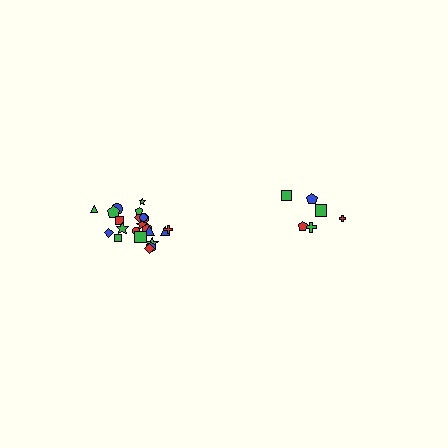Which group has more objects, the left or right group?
The left group.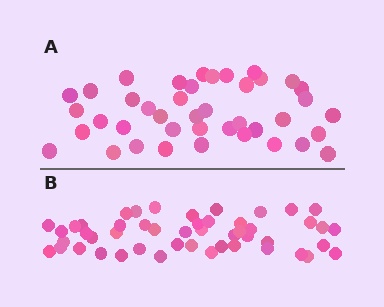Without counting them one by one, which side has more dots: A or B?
Region B (the bottom region) has more dots.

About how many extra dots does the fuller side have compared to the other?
Region B has roughly 8 or so more dots than region A.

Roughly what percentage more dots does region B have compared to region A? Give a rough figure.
About 20% more.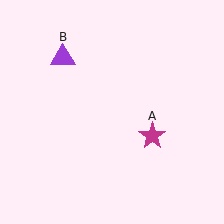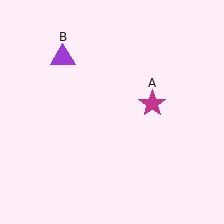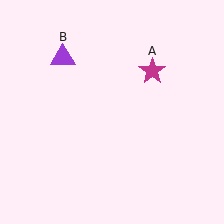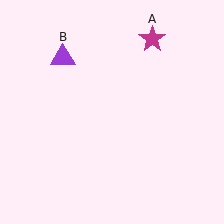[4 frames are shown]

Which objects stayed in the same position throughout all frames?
Purple triangle (object B) remained stationary.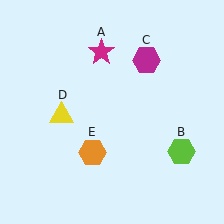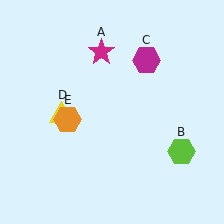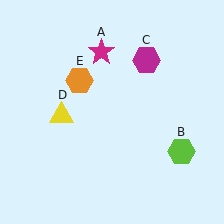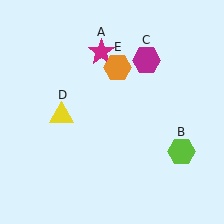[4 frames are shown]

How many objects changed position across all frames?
1 object changed position: orange hexagon (object E).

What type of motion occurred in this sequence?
The orange hexagon (object E) rotated clockwise around the center of the scene.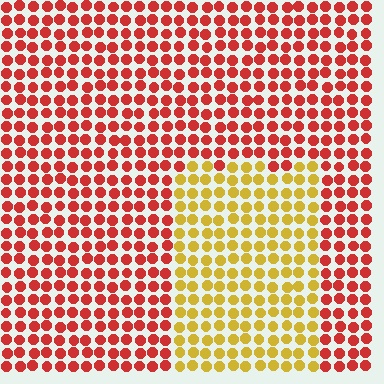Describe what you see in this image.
The image is filled with small red elements in a uniform arrangement. A rectangle-shaped region is visible where the elements are tinted to a slightly different hue, forming a subtle color boundary.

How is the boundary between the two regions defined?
The boundary is defined purely by a slight shift in hue (about 50 degrees). Spacing, size, and orientation are identical on both sides.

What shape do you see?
I see a rectangle.